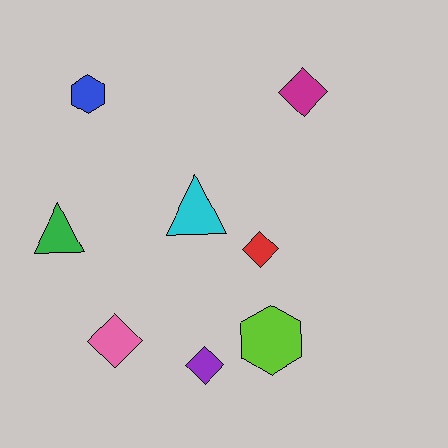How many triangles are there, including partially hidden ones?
There are 2 triangles.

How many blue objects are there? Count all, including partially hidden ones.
There is 1 blue object.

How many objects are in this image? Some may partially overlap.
There are 8 objects.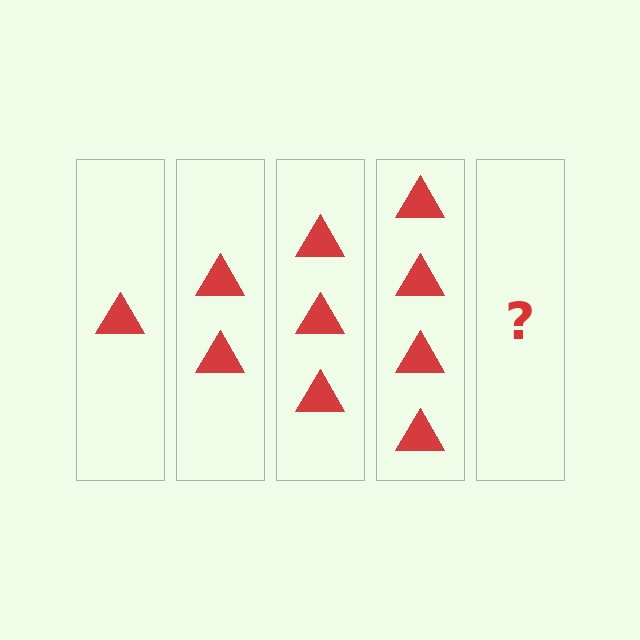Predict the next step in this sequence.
The next step is 5 triangles.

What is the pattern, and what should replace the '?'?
The pattern is that each step adds one more triangle. The '?' should be 5 triangles.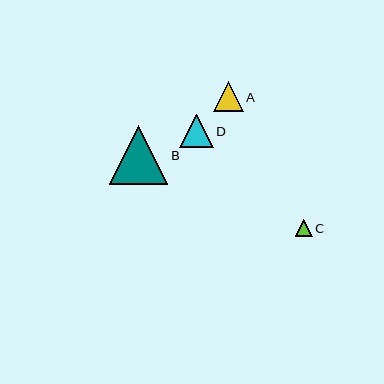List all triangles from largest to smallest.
From largest to smallest: B, D, A, C.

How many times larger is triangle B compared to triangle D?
Triangle B is approximately 1.8 times the size of triangle D.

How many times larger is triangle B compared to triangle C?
Triangle B is approximately 3.4 times the size of triangle C.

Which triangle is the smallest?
Triangle C is the smallest with a size of approximately 17 pixels.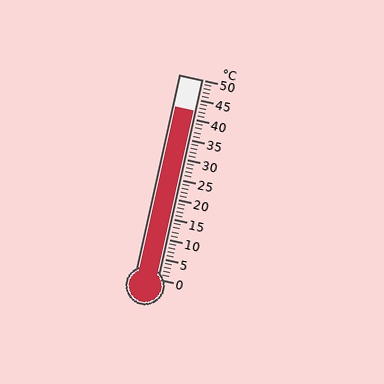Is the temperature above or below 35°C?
The temperature is above 35°C.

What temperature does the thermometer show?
The thermometer shows approximately 42°C.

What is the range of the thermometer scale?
The thermometer scale ranges from 0°C to 50°C.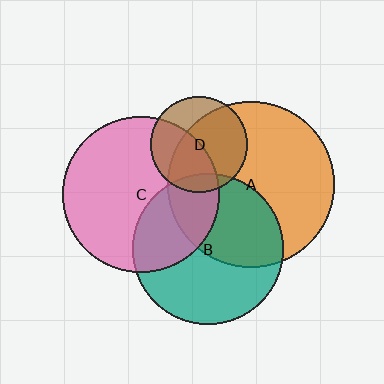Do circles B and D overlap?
Yes.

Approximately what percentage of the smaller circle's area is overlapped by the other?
Approximately 10%.